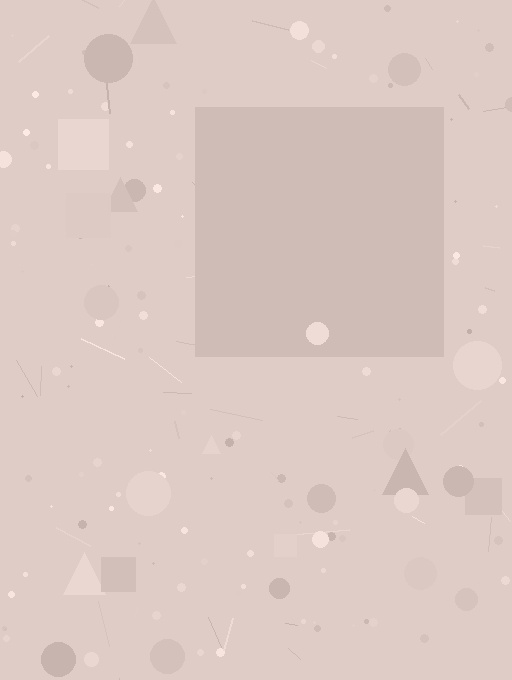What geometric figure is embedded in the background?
A square is embedded in the background.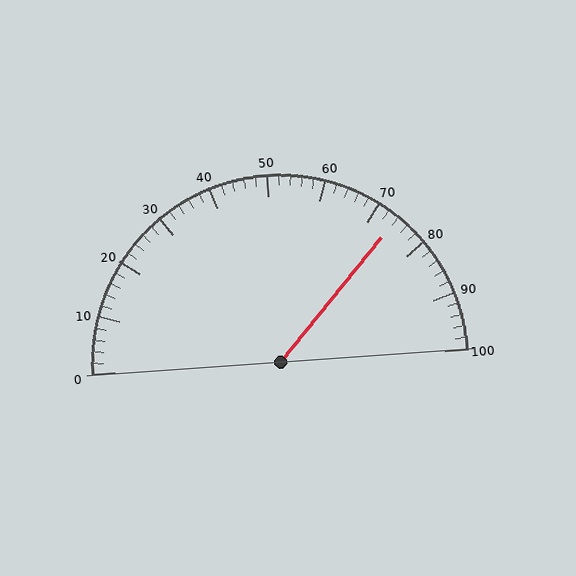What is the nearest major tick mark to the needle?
The nearest major tick mark is 70.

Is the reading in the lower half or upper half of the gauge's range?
The reading is in the upper half of the range (0 to 100).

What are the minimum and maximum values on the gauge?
The gauge ranges from 0 to 100.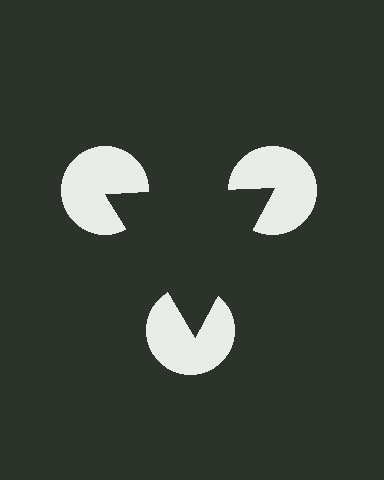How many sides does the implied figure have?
3 sides.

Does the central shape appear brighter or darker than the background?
It typically appears slightly darker than the background, even though no actual brightness change is drawn.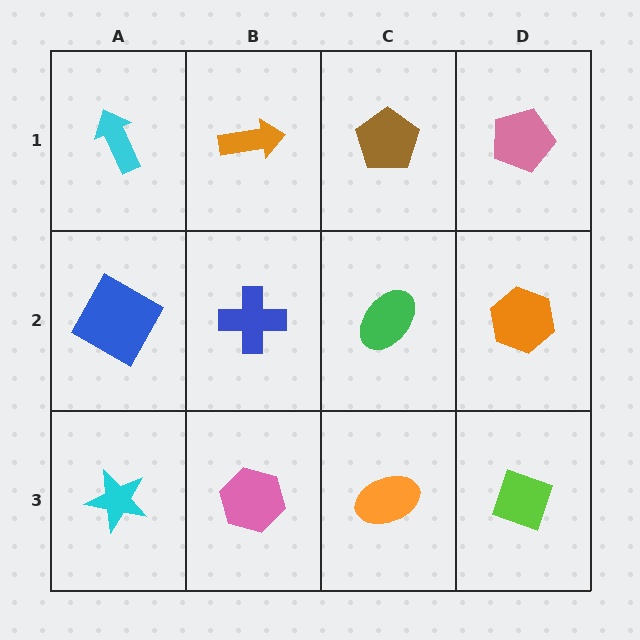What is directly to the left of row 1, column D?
A brown pentagon.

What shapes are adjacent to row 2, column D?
A pink pentagon (row 1, column D), a lime diamond (row 3, column D), a green ellipse (row 2, column C).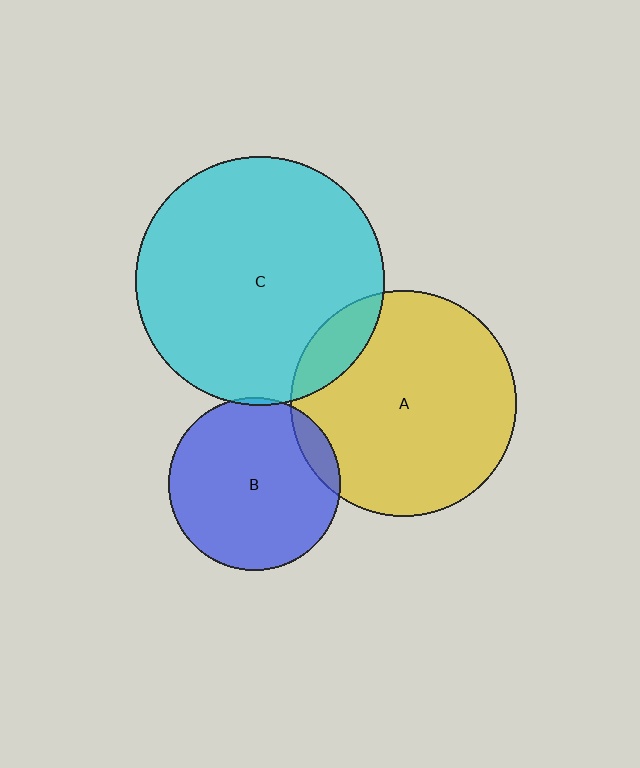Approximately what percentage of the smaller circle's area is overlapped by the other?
Approximately 10%.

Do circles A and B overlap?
Yes.